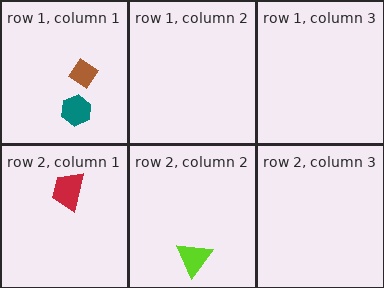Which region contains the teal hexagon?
The row 1, column 1 region.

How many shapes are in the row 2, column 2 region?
1.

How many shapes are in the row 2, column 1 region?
1.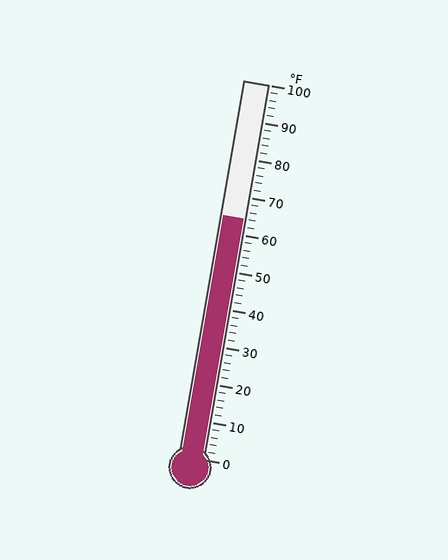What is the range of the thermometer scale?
The thermometer scale ranges from 0°F to 100°F.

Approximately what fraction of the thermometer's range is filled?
The thermometer is filled to approximately 65% of its range.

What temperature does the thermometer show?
The thermometer shows approximately 64°F.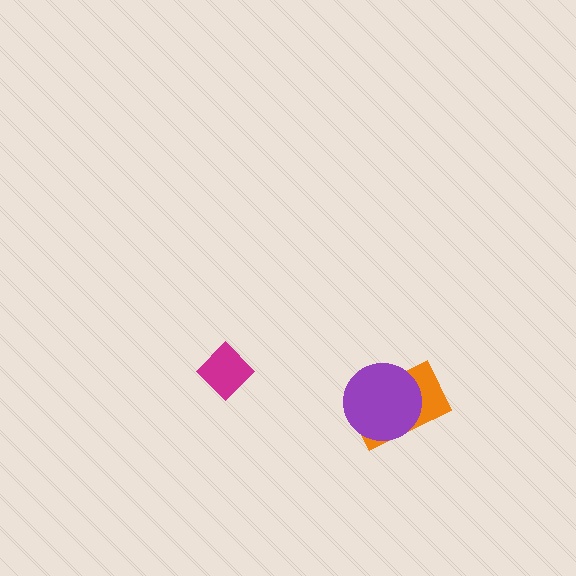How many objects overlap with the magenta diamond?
0 objects overlap with the magenta diamond.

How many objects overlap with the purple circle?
1 object overlaps with the purple circle.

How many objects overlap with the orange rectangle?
1 object overlaps with the orange rectangle.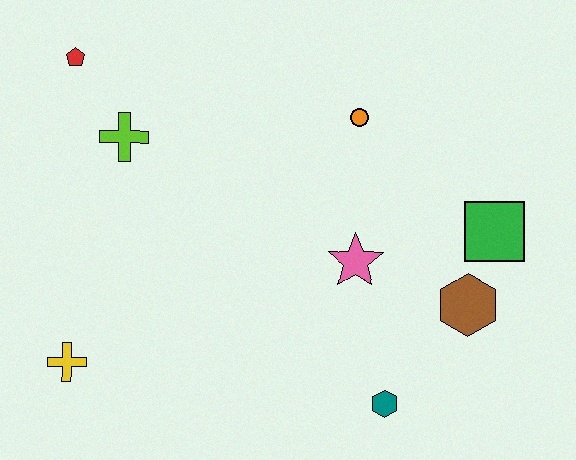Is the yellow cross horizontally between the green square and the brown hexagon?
No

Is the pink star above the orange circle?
No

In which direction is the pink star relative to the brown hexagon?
The pink star is to the left of the brown hexagon.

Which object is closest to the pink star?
The brown hexagon is closest to the pink star.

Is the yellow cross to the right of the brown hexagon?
No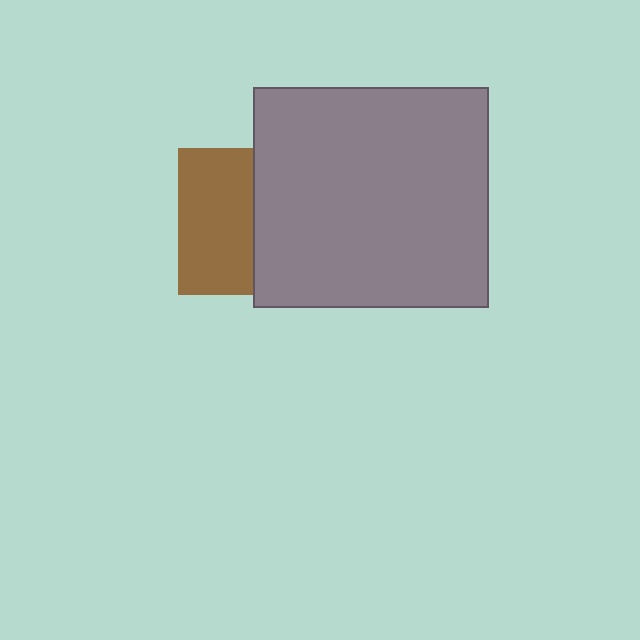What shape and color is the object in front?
The object in front is a gray rectangle.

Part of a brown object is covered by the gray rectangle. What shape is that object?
It is a square.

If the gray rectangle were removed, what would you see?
You would see the complete brown square.